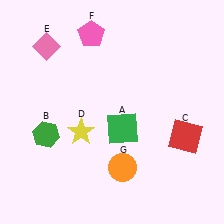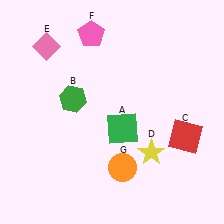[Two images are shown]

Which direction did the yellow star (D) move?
The yellow star (D) moved right.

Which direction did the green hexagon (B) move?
The green hexagon (B) moved up.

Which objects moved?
The objects that moved are: the green hexagon (B), the yellow star (D).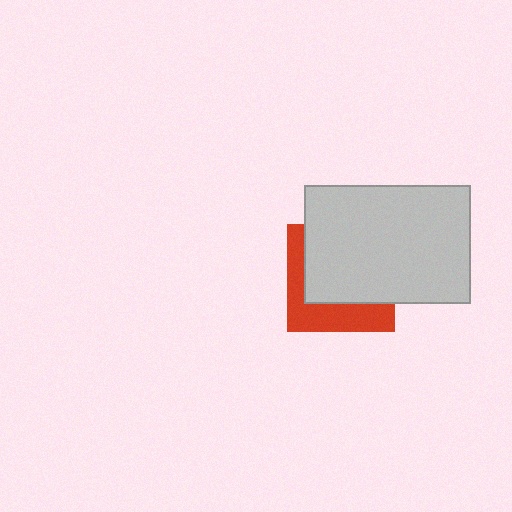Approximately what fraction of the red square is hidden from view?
Roughly 63% of the red square is hidden behind the light gray rectangle.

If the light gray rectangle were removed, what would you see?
You would see the complete red square.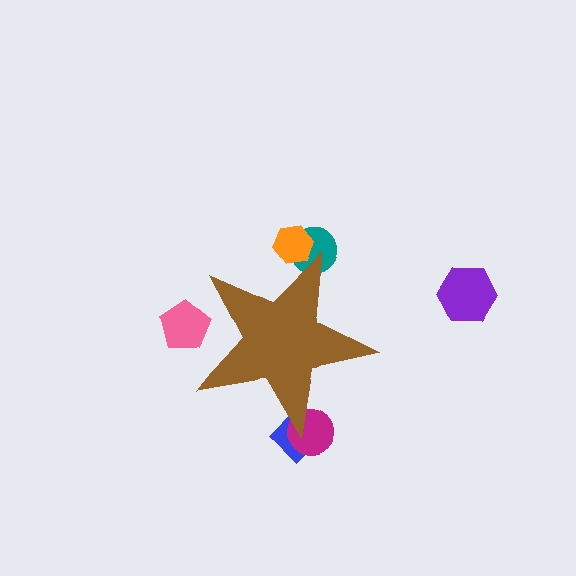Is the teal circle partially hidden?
Yes, the teal circle is partially hidden behind the brown star.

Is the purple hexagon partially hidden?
No, the purple hexagon is fully visible.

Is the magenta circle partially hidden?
Yes, the magenta circle is partially hidden behind the brown star.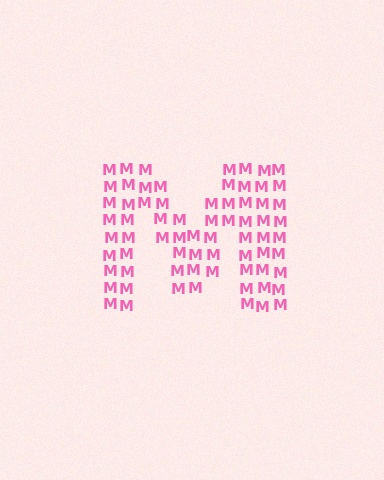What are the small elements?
The small elements are letter M's.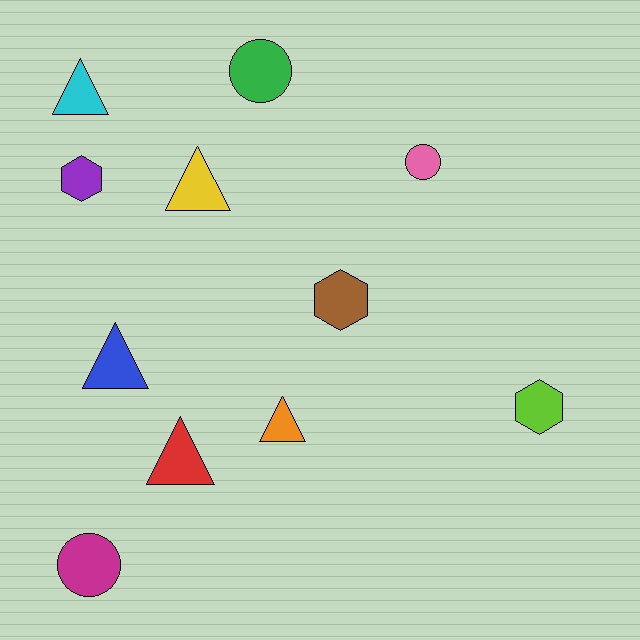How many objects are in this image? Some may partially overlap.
There are 11 objects.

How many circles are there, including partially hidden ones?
There are 3 circles.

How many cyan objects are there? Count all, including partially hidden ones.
There is 1 cyan object.